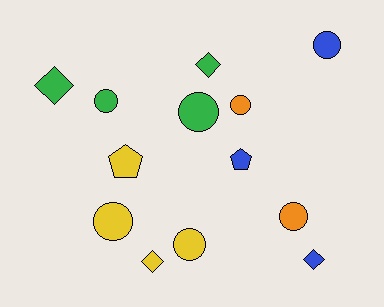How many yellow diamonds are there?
There is 1 yellow diamond.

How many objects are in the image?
There are 13 objects.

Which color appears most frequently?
Yellow, with 4 objects.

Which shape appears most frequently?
Circle, with 7 objects.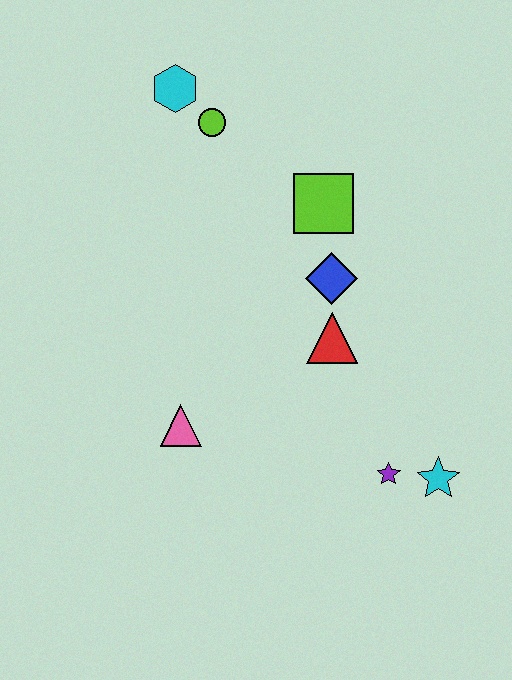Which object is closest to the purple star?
The cyan star is closest to the purple star.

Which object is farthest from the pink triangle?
The cyan hexagon is farthest from the pink triangle.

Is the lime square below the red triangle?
No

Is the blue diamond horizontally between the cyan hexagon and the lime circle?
No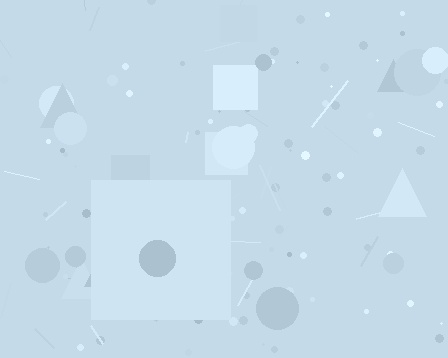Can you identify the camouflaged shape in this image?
The camouflaged shape is a square.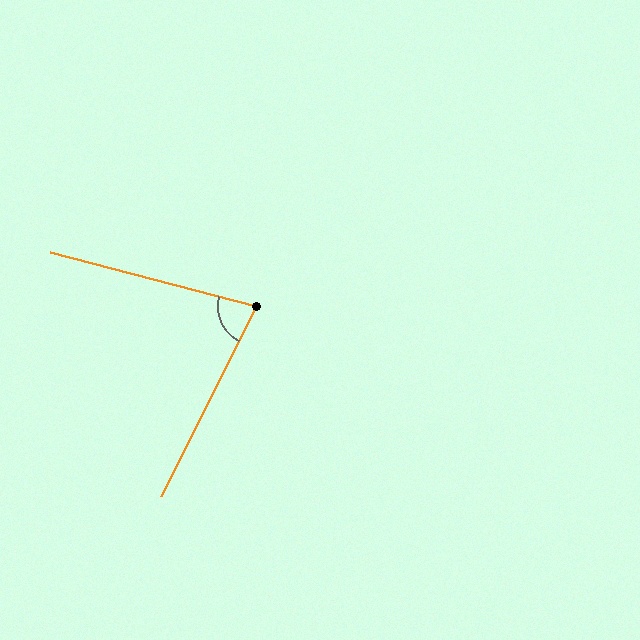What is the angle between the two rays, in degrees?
Approximately 78 degrees.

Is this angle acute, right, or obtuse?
It is acute.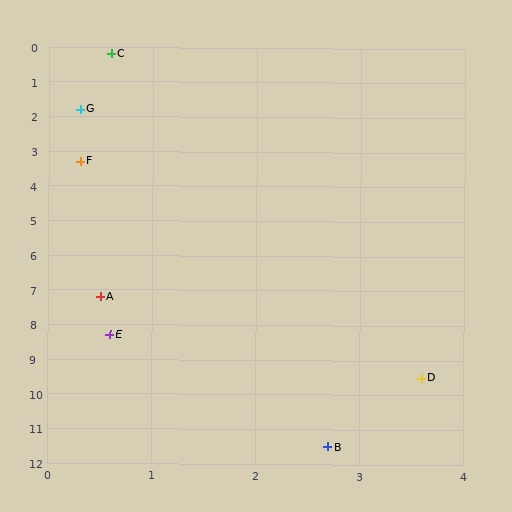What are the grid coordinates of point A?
Point A is at approximately (0.5, 7.2).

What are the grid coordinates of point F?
Point F is at approximately (0.3, 3.3).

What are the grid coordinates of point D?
Point D is at approximately (3.6, 9.5).